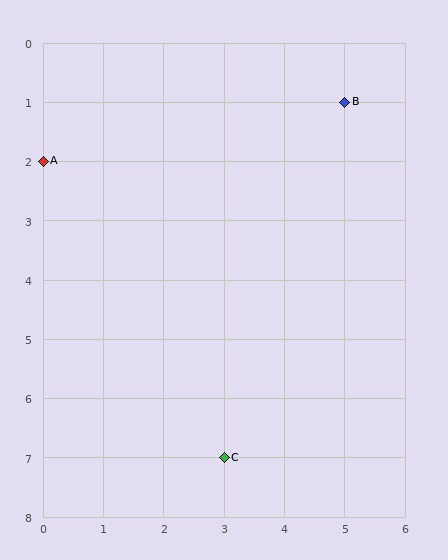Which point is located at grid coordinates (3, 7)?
Point C is at (3, 7).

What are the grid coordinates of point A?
Point A is at grid coordinates (0, 2).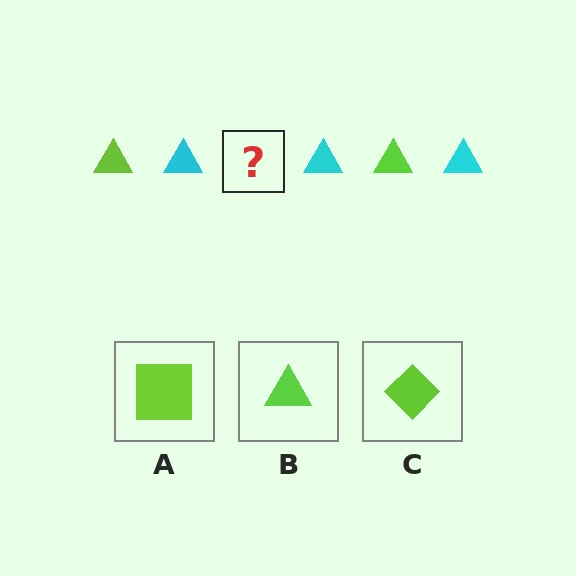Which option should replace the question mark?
Option B.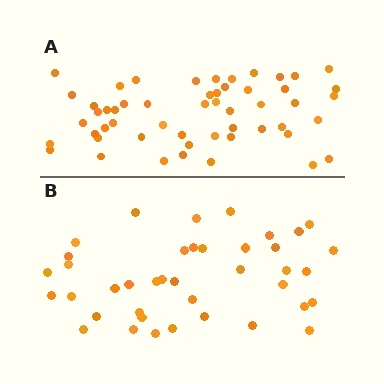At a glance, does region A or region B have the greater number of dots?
Region A (the top region) has more dots.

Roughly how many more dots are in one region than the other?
Region A has approximately 15 more dots than region B.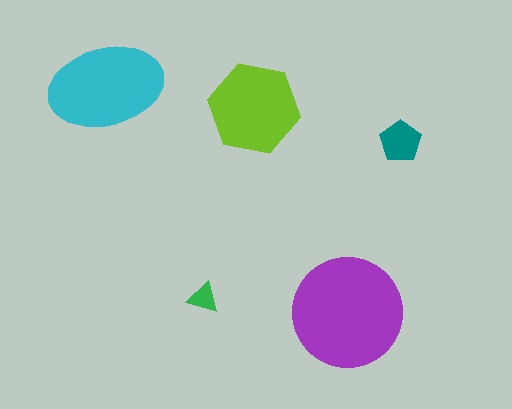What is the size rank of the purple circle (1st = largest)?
1st.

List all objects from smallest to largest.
The green triangle, the teal pentagon, the lime hexagon, the cyan ellipse, the purple circle.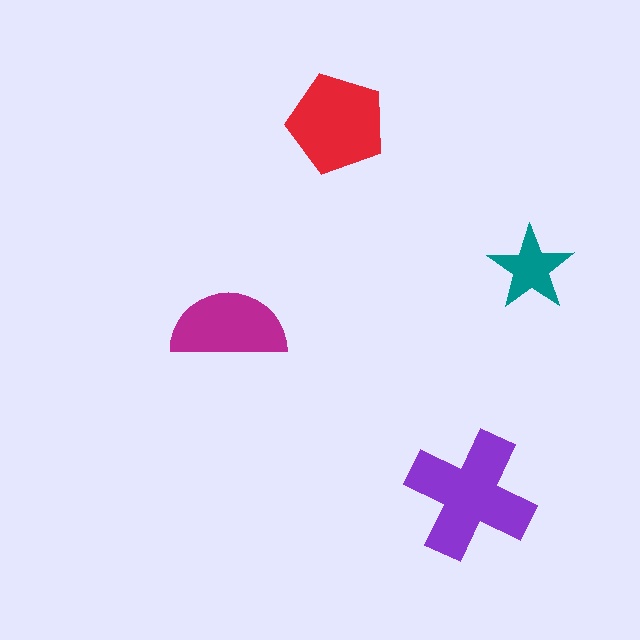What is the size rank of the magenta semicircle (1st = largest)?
3rd.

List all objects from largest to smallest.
The purple cross, the red pentagon, the magenta semicircle, the teal star.